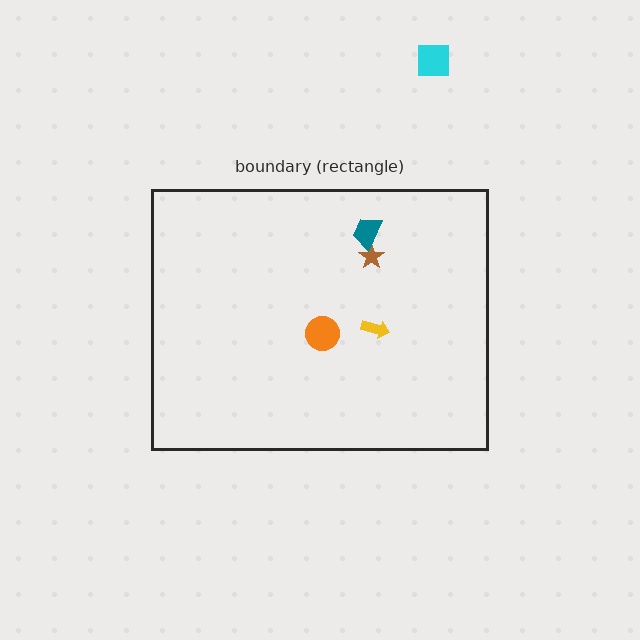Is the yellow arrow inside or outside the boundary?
Inside.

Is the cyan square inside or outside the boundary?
Outside.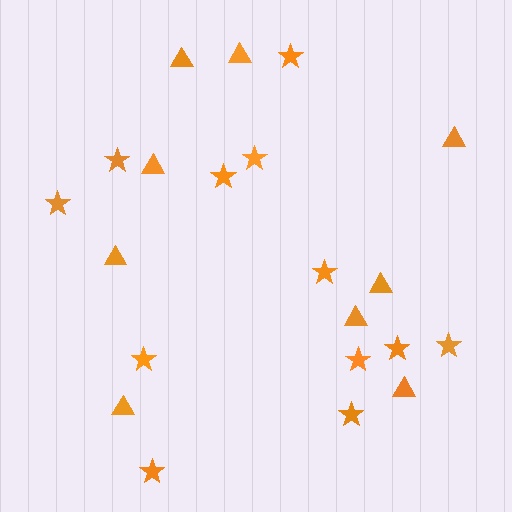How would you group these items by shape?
There are 2 groups: one group of triangles (9) and one group of stars (12).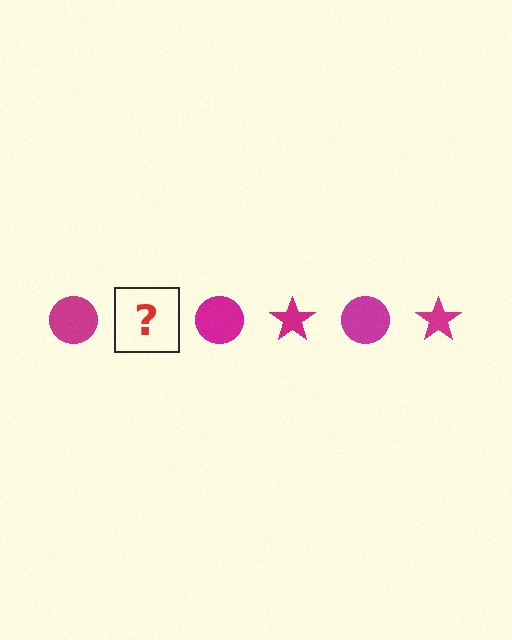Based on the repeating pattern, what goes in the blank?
The blank should be a magenta star.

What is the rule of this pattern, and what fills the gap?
The rule is that the pattern cycles through circle, star shapes in magenta. The gap should be filled with a magenta star.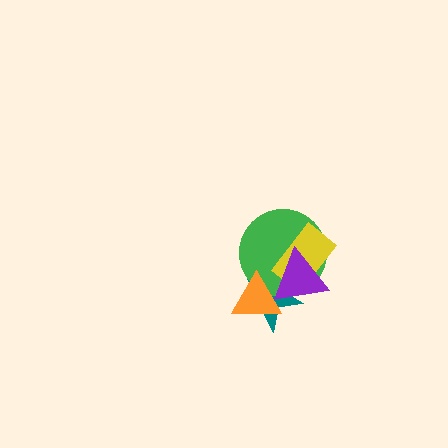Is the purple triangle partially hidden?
No, no other shape covers it.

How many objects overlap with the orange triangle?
3 objects overlap with the orange triangle.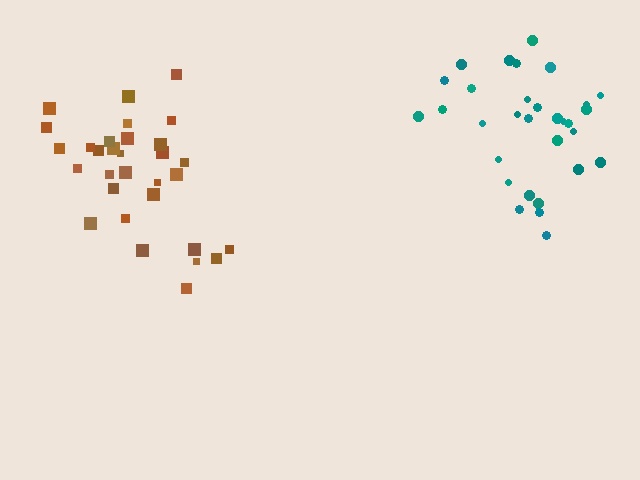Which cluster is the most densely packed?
Brown.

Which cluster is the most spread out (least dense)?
Teal.